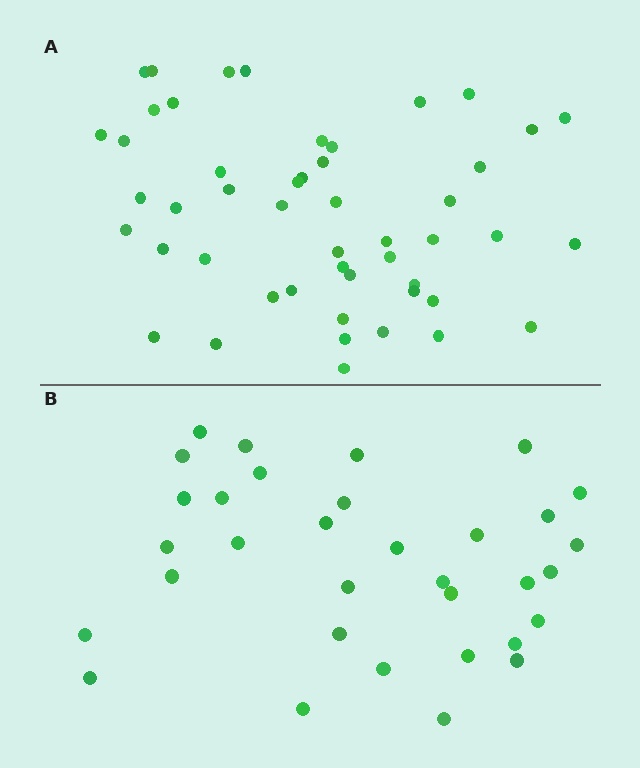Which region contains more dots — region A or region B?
Region A (the top region) has more dots.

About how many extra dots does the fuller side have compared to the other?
Region A has approximately 15 more dots than region B.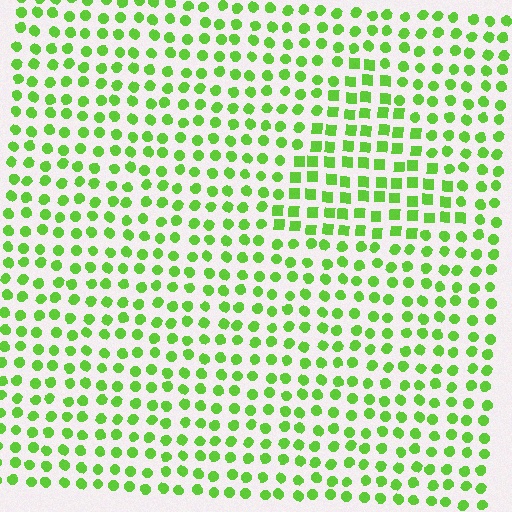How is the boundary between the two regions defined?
The boundary is defined by a change in element shape: squares inside vs. circles outside. All elements share the same color and spacing.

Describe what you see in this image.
The image is filled with small lime elements arranged in a uniform grid. A triangle-shaped region contains squares, while the surrounding area contains circles. The boundary is defined purely by the change in element shape.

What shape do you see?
I see a triangle.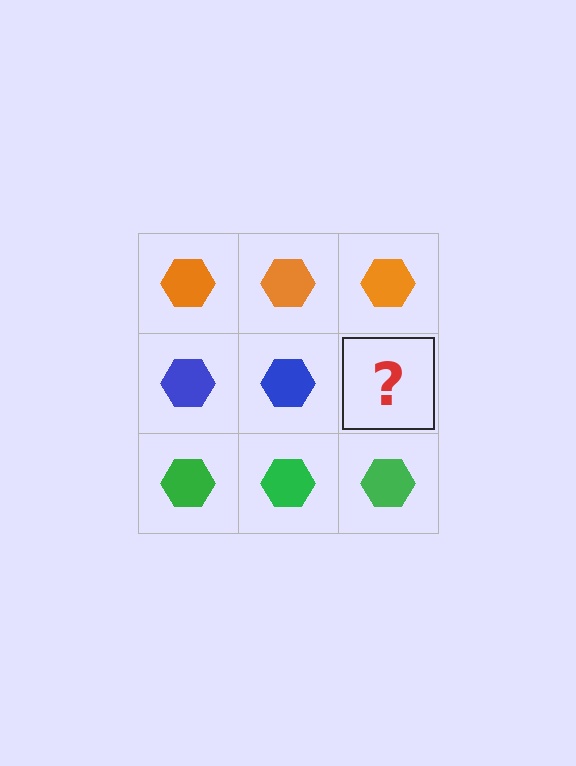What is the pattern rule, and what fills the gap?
The rule is that each row has a consistent color. The gap should be filled with a blue hexagon.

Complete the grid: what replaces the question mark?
The question mark should be replaced with a blue hexagon.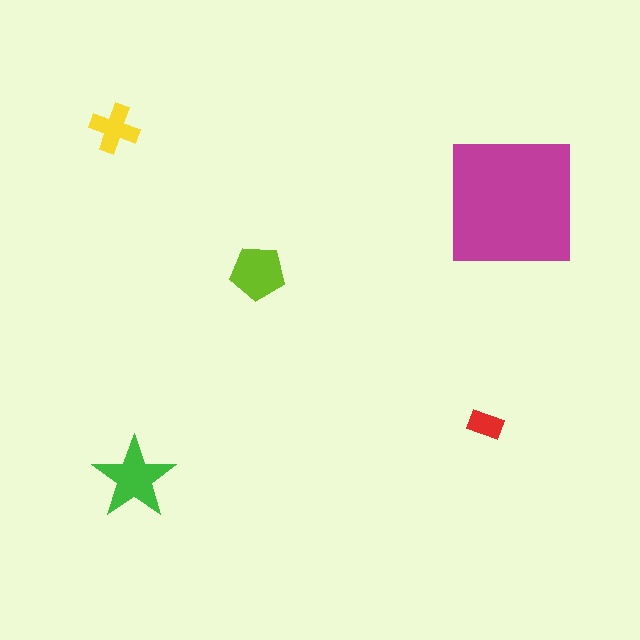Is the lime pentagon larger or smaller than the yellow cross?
Larger.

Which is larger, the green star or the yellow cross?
The green star.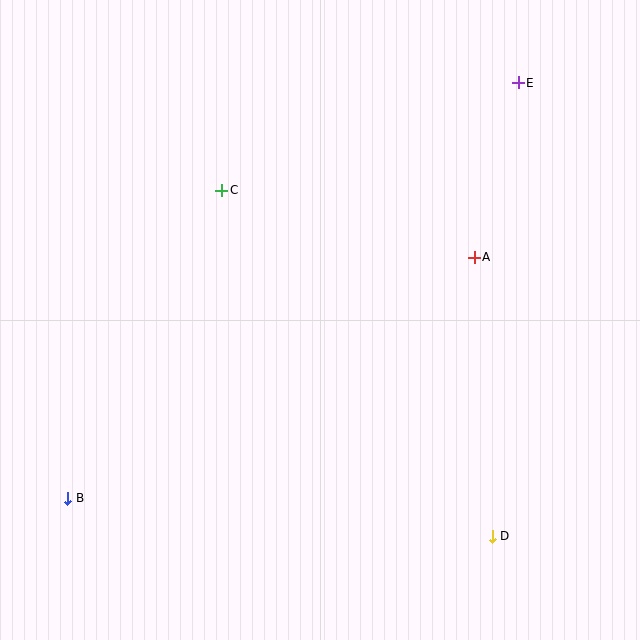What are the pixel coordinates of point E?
Point E is at (518, 83).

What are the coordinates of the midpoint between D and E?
The midpoint between D and E is at (505, 310).